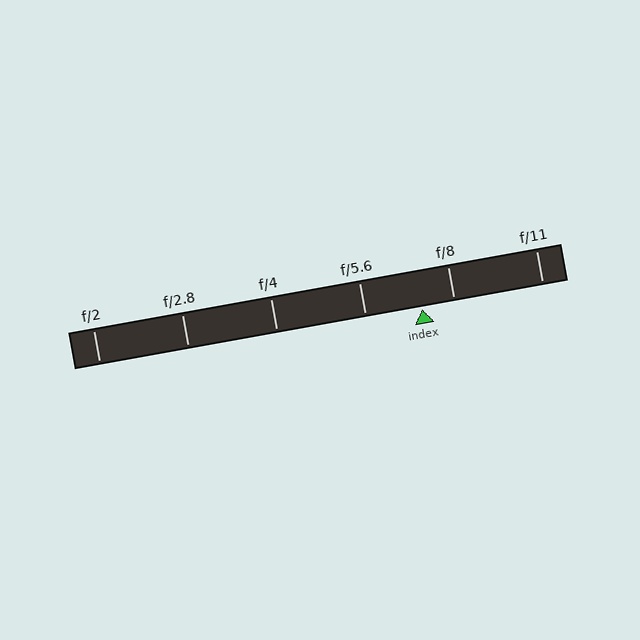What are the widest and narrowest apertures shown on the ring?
The widest aperture shown is f/2 and the narrowest is f/11.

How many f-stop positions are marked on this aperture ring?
There are 6 f-stop positions marked.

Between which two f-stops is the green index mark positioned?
The index mark is between f/5.6 and f/8.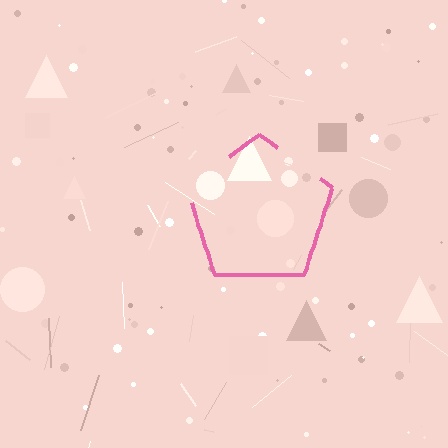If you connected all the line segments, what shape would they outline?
They would outline a pentagon.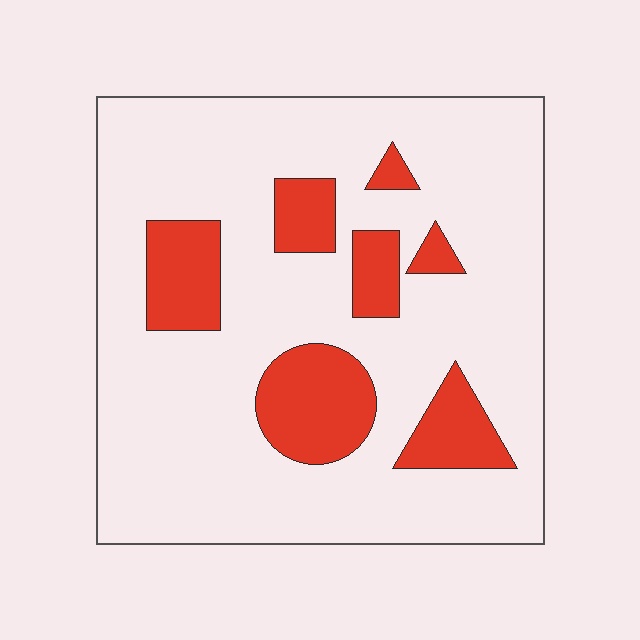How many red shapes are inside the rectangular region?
7.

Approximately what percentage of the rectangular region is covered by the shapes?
Approximately 20%.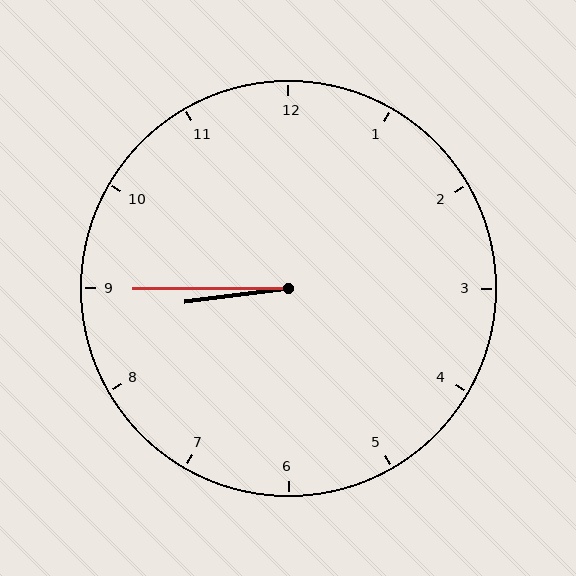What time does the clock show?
8:45.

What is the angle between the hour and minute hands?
Approximately 8 degrees.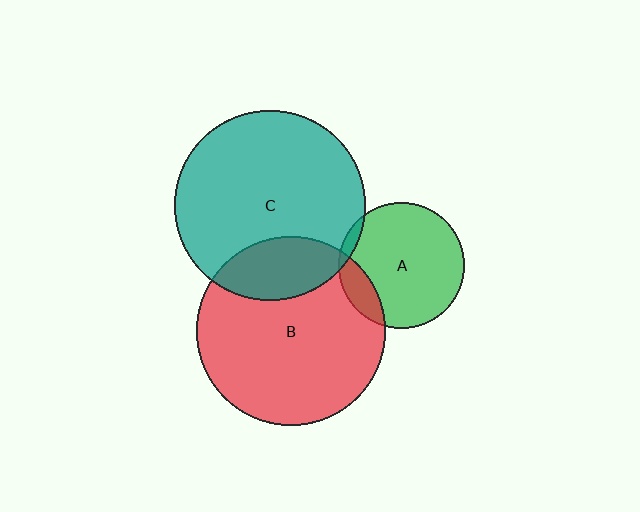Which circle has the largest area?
Circle C (teal).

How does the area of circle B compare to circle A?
Approximately 2.3 times.